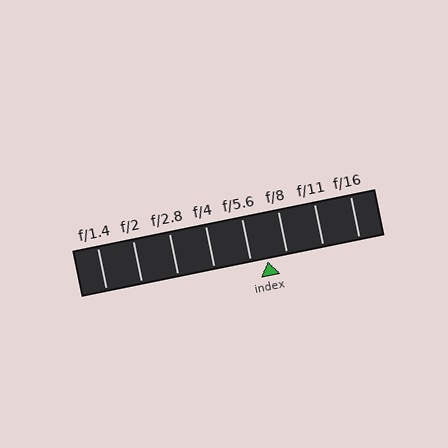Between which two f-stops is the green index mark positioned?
The index mark is between f/5.6 and f/8.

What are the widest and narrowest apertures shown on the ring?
The widest aperture shown is f/1.4 and the narrowest is f/16.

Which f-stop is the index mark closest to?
The index mark is closest to f/5.6.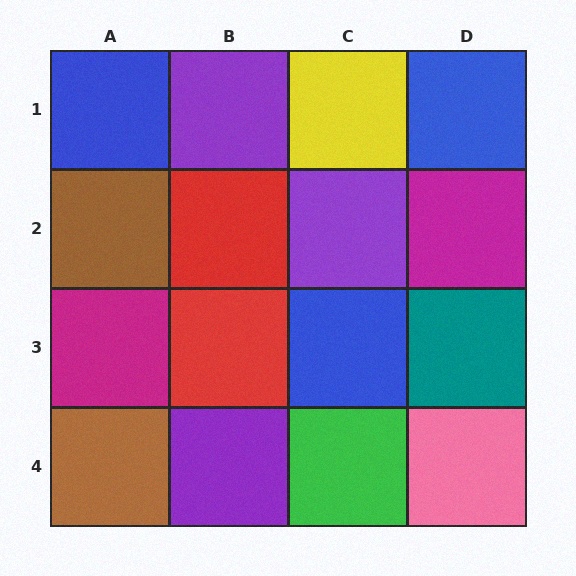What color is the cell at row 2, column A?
Brown.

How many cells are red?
2 cells are red.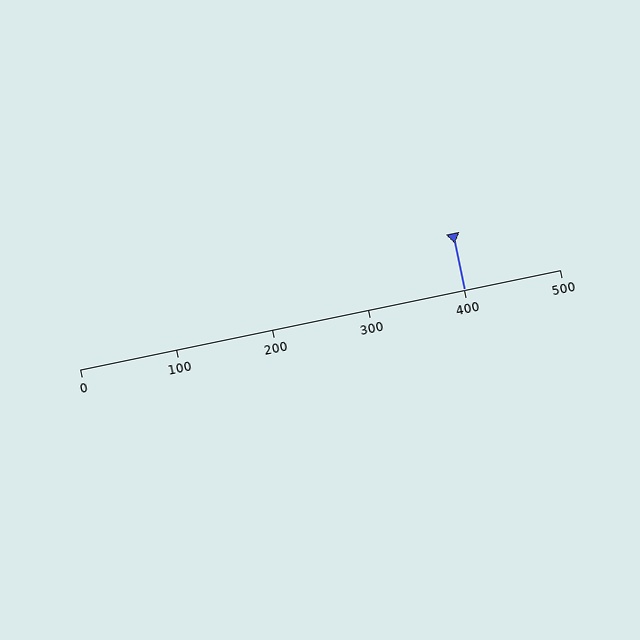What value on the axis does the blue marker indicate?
The marker indicates approximately 400.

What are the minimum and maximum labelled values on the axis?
The axis runs from 0 to 500.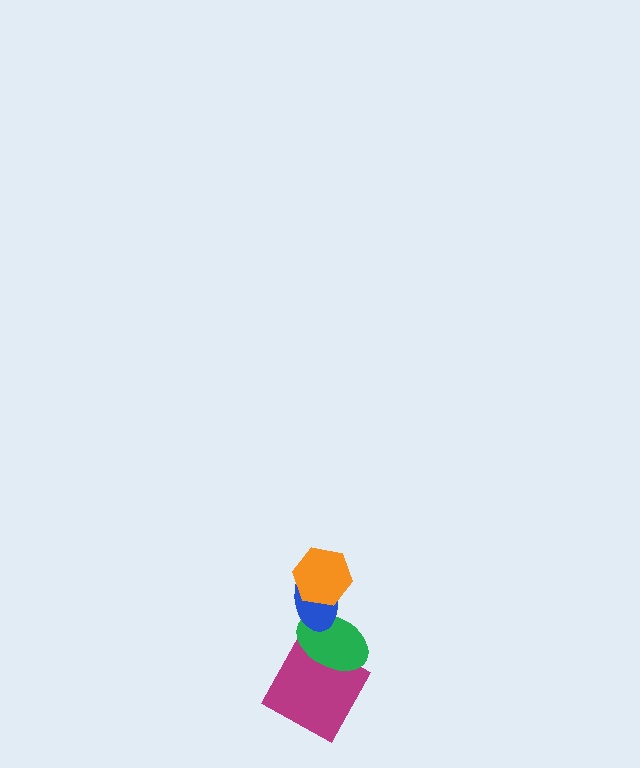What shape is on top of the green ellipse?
The blue ellipse is on top of the green ellipse.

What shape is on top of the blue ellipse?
The orange hexagon is on top of the blue ellipse.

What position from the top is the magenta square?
The magenta square is 4th from the top.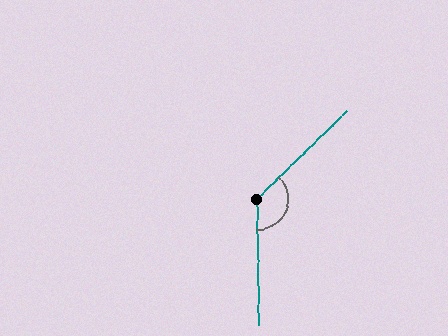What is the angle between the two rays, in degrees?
Approximately 134 degrees.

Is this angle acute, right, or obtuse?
It is obtuse.